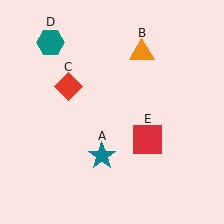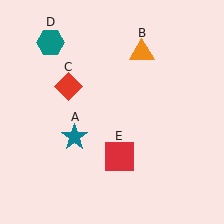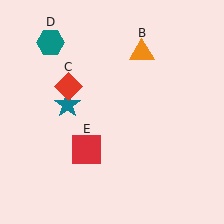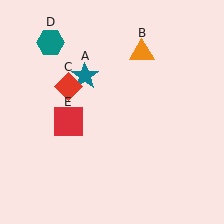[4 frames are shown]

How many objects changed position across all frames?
2 objects changed position: teal star (object A), red square (object E).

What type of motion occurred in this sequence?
The teal star (object A), red square (object E) rotated clockwise around the center of the scene.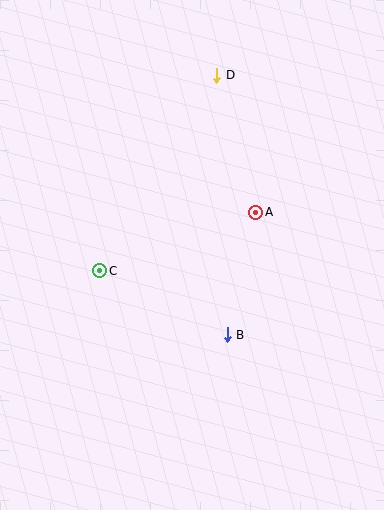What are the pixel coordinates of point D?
Point D is at (217, 75).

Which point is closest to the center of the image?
Point A at (256, 212) is closest to the center.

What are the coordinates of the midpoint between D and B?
The midpoint between D and B is at (222, 205).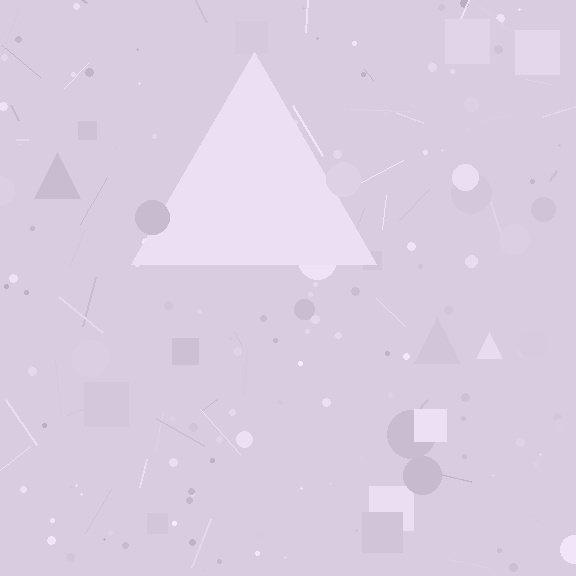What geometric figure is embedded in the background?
A triangle is embedded in the background.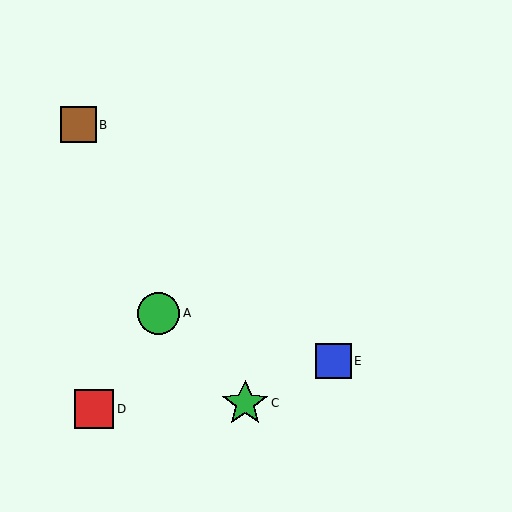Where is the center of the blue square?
The center of the blue square is at (334, 361).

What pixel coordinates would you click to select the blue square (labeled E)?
Click at (334, 361) to select the blue square E.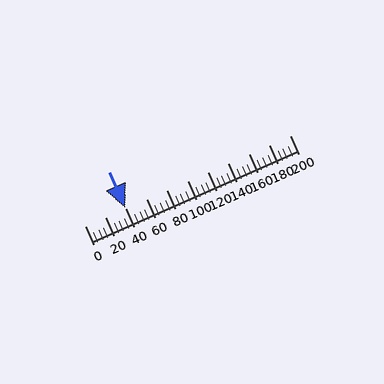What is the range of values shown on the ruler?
The ruler shows values from 0 to 200.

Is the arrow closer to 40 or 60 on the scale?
The arrow is closer to 40.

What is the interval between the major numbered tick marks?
The major tick marks are spaced 20 units apart.